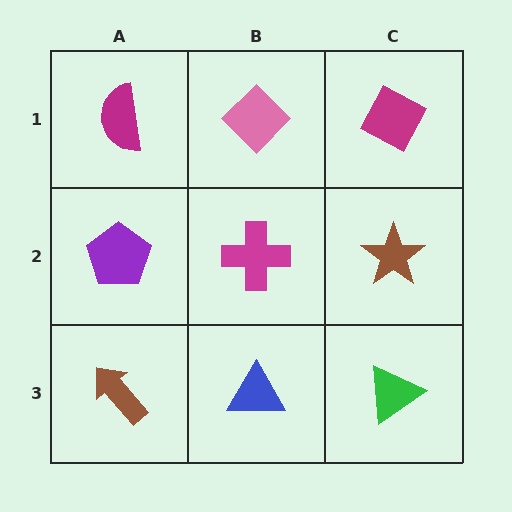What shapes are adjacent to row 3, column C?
A brown star (row 2, column C), a blue triangle (row 3, column B).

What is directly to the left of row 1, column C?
A pink diamond.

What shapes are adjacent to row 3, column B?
A magenta cross (row 2, column B), a brown arrow (row 3, column A), a green triangle (row 3, column C).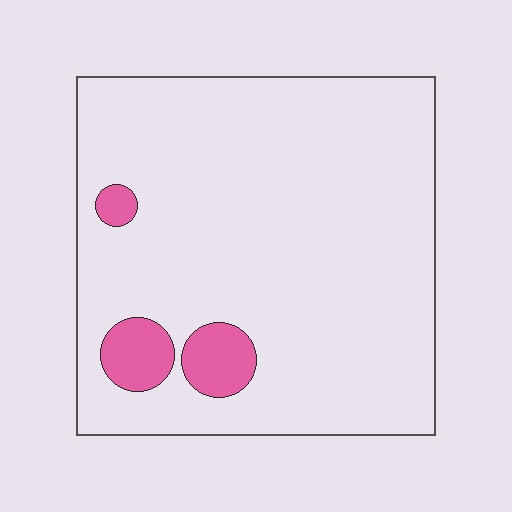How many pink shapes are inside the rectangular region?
3.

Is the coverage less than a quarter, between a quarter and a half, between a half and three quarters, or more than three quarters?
Less than a quarter.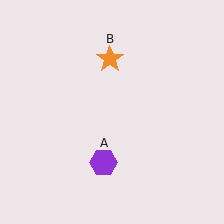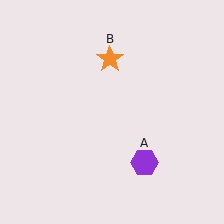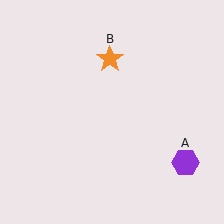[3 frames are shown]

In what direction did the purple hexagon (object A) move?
The purple hexagon (object A) moved right.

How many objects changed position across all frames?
1 object changed position: purple hexagon (object A).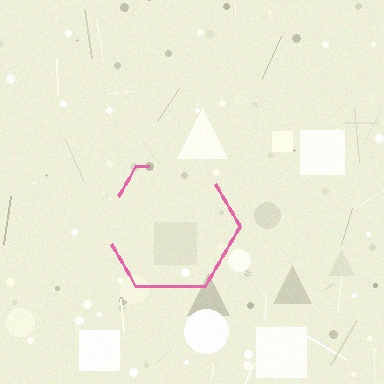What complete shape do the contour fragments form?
The contour fragments form a hexagon.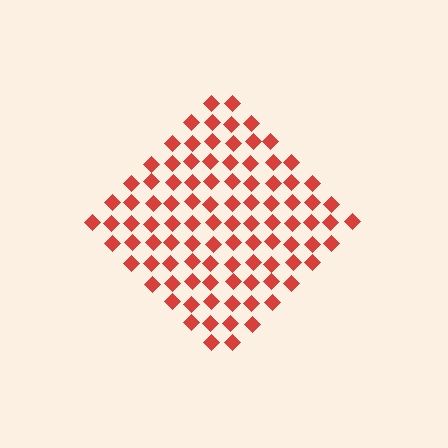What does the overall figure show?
The overall figure shows a diamond.